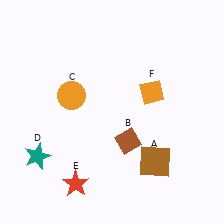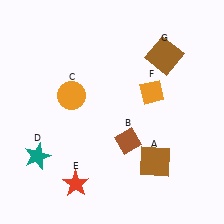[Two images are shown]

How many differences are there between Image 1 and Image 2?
There is 1 difference between the two images.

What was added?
A brown square (G) was added in Image 2.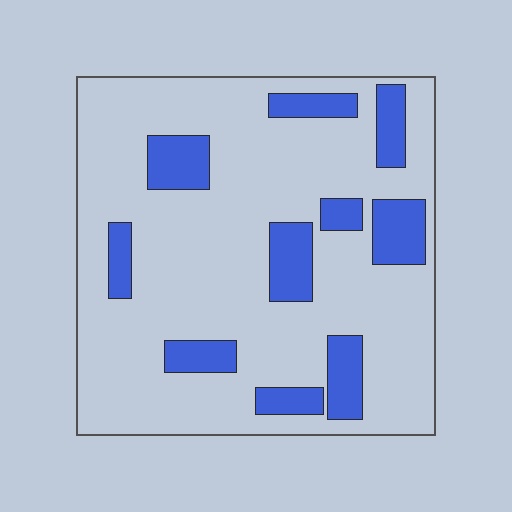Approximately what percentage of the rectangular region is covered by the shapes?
Approximately 20%.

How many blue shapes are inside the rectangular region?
10.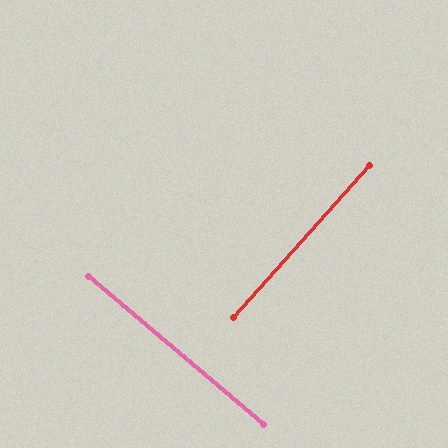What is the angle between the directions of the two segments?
Approximately 88 degrees.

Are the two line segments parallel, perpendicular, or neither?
Perpendicular — they meet at approximately 88°.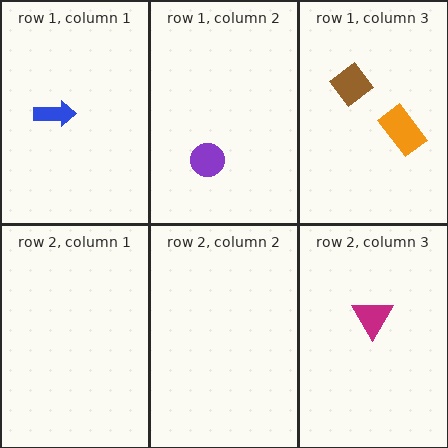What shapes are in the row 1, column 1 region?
The blue arrow.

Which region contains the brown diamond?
The row 1, column 3 region.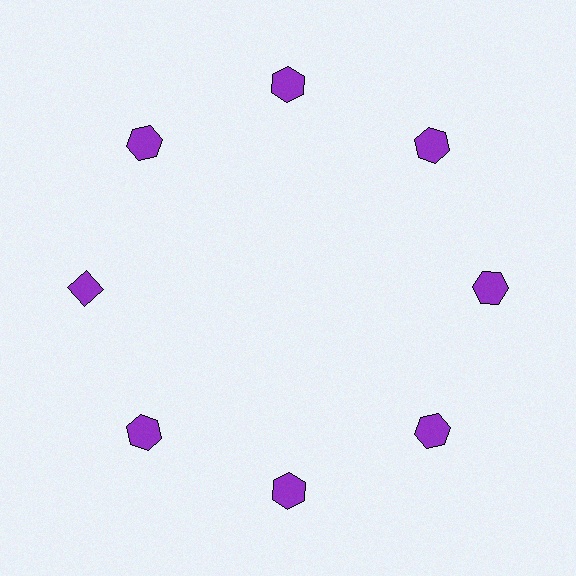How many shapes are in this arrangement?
There are 8 shapes arranged in a ring pattern.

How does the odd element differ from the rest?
It has a different shape: diamond instead of hexagon.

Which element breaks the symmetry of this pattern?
The purple diamond at roughly the 9 o'clock position breaks the symmetry. All other shapes are purple hexagons.